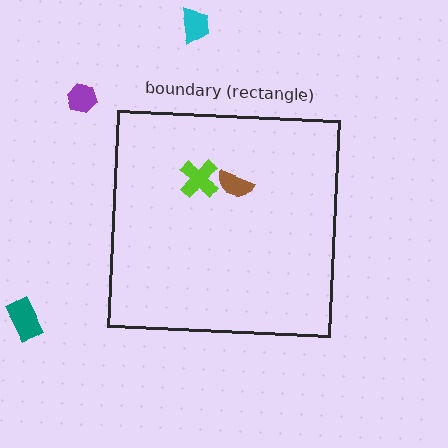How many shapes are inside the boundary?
2 inside, 3 outside.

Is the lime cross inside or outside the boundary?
Inside.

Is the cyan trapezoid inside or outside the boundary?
Outside.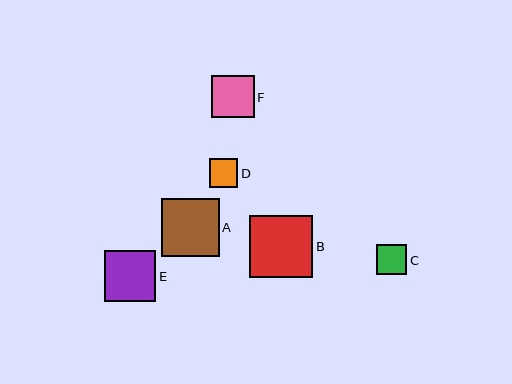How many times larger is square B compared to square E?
Square B is approximately 1.2 times the size of square E.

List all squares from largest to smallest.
From largest to smallest: B, A, E, F, C, D.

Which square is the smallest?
Square D is the smallest with a size of approximately 29 pixels.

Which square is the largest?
Square B is the largest with a size of approximately 63 pixels.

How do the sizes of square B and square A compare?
Square B and square A are approximately the same size.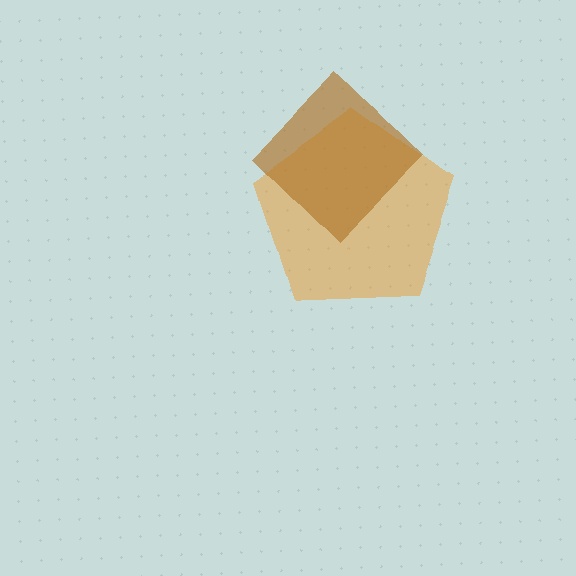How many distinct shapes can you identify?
There are 2 distinct shapes: an orange pentagon, a brown diamond.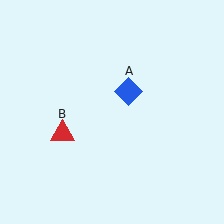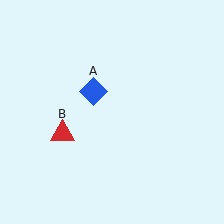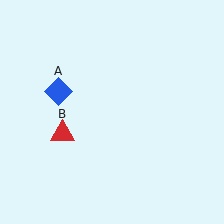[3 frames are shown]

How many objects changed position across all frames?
1 object changed position: blue diamond (object A).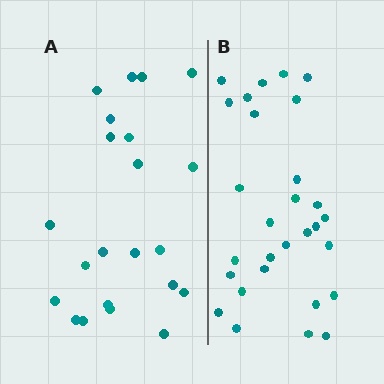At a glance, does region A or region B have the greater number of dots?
Region B (the right region) has more dots.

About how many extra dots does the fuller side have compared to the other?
Region B has roughly 8 or so more dots than region A.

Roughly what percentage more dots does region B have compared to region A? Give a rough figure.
About 30% more.